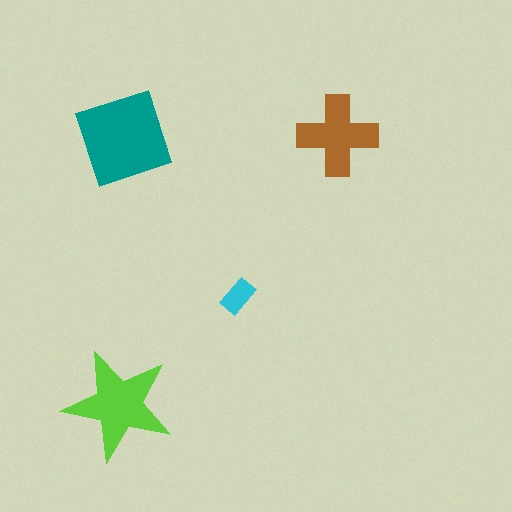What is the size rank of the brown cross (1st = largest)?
3rd.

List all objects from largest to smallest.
The teal square, the lime star, the brown cross, the cyan rectangle.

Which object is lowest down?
The lime star is bottommost.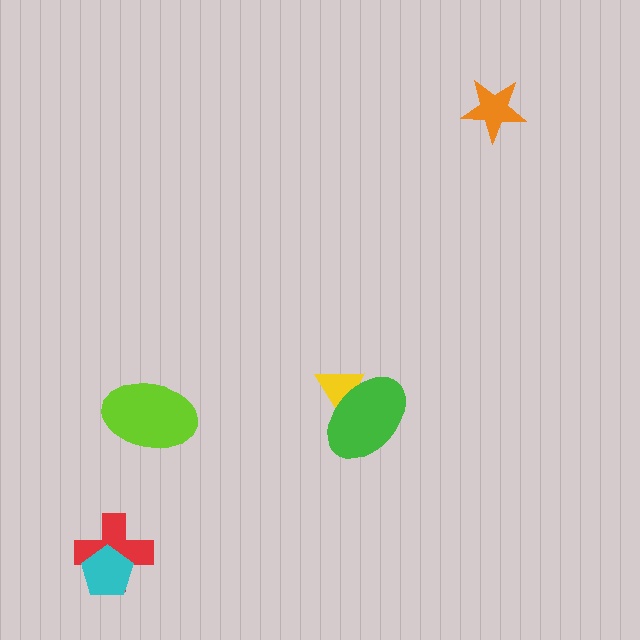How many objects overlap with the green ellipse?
1 object overlaps with the green ellipse.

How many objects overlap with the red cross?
1 object overlaps with the red cross.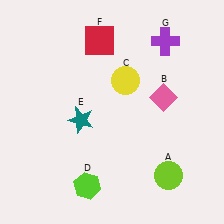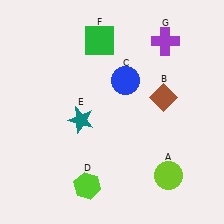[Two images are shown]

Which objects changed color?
B changed from pink to brown. C changed from yellow to blue. F changed from red to green.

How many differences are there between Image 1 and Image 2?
There are 3 differences between the two images.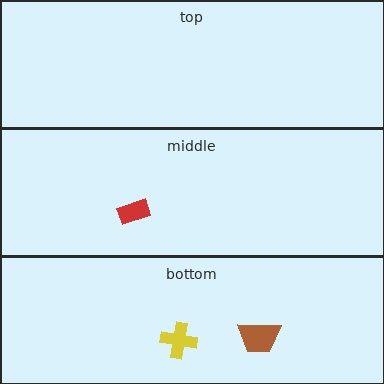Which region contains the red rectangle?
The middle region.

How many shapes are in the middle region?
1.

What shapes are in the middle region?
The red rectangle.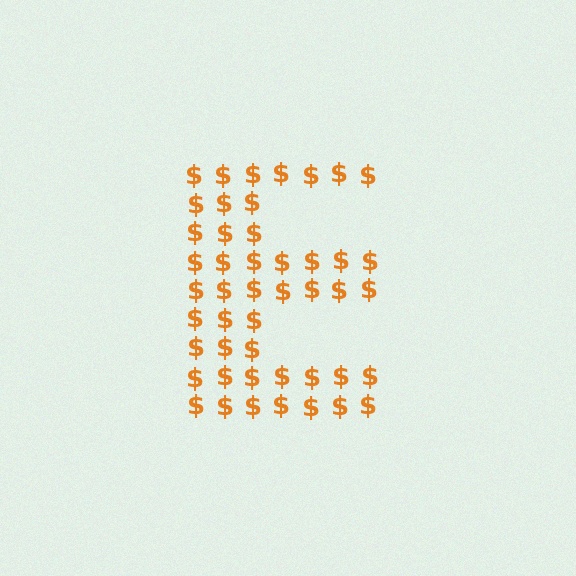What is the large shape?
The large shape is the letter E.